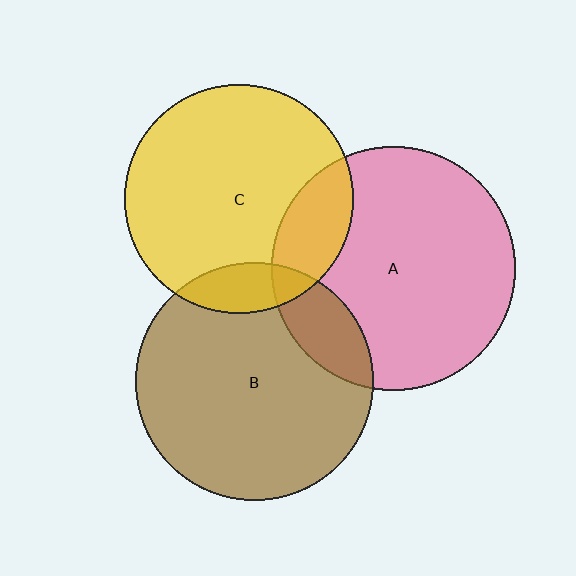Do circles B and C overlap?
Yes.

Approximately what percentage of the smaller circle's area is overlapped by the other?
Approximately 10%.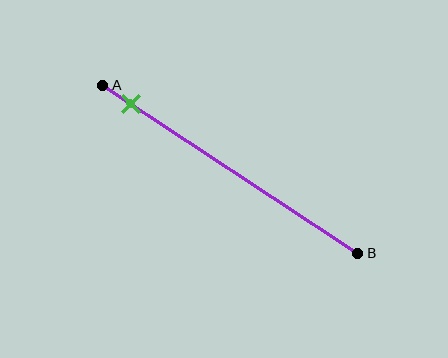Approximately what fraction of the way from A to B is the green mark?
The green mark is approximately 10% of the way from A to B.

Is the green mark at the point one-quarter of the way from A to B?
No, the mark is at about 10% from A, not at the 25% one-quarter point.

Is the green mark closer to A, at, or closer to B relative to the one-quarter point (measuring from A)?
The green mark is closer to point A than the one-quarter point of segment AB.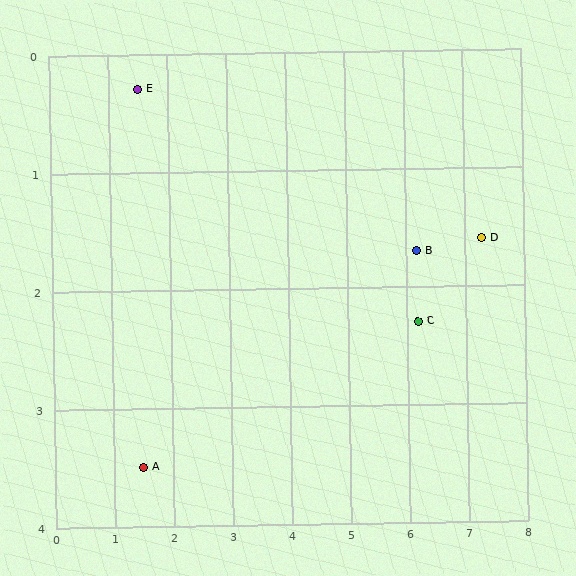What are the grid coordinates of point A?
Point A is at approximately (1.5, 3.5).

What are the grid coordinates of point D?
Point D is at approximately (7.3, 1.6).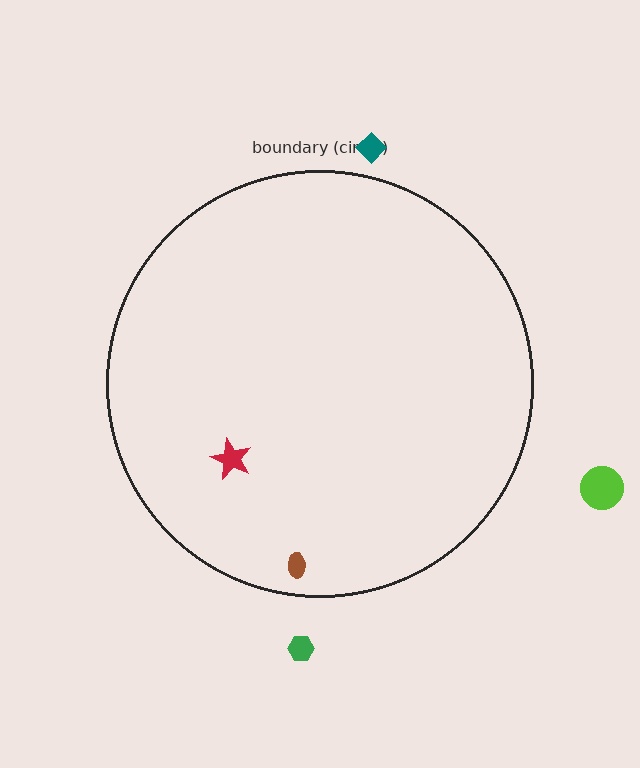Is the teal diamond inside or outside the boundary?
Outside.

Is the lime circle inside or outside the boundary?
Outside.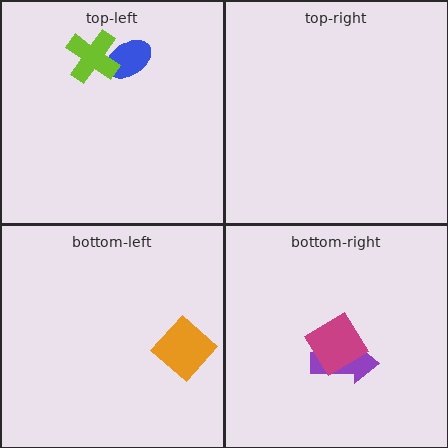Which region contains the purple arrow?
The bottom-right region.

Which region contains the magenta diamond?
The bottom-right region.